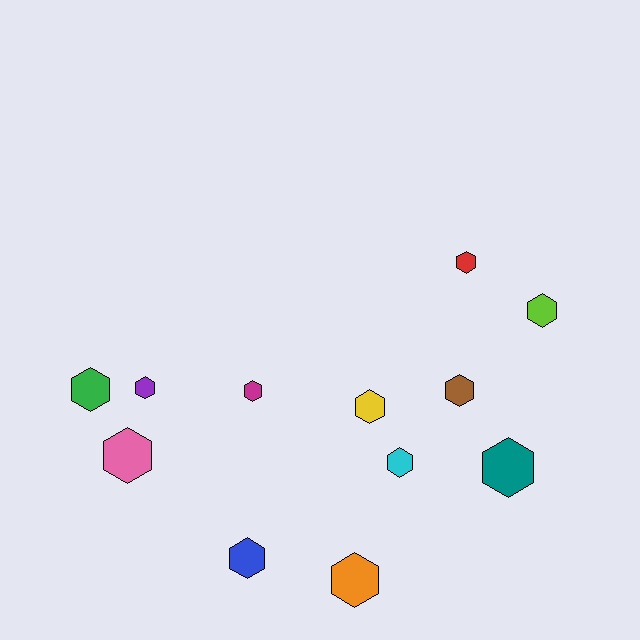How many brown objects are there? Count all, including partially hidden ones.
There is 1 brown object.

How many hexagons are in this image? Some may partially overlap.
There are 12 hexagons.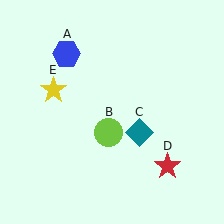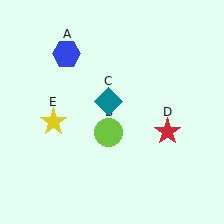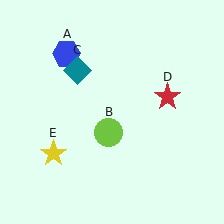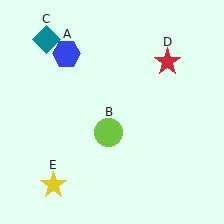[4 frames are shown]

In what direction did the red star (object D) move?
The red star (object D) moved up.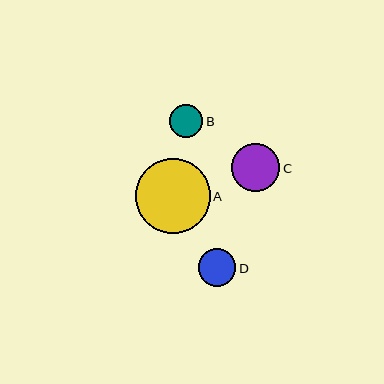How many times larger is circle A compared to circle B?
Circle A is approximately 2.3 times the size of circle B.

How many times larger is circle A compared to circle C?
Circle A is approximately 1.6 times the size of circle C.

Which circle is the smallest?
Circle B is the smallest with a size of approximately 33 pixels.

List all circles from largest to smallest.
From largest to smallest: A, C, D, B.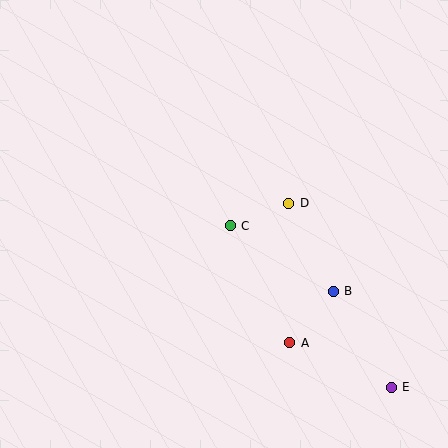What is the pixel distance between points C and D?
The distance between C and D is 63 pixels.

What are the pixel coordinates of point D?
Point D is at (289, 203).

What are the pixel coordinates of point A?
Point A is at (290, 343).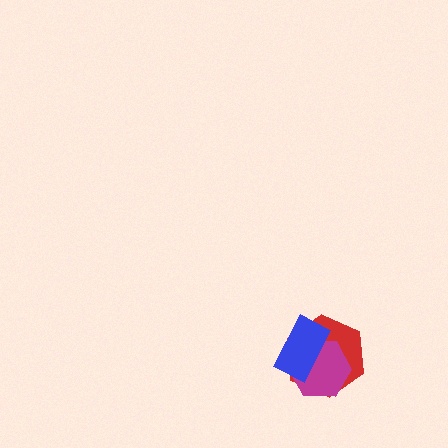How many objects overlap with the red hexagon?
2 objects overlap with the red hexagon.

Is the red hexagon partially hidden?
Yes, it is partially covered by another shape.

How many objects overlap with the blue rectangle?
2 objects overlap with the blue rectangle.